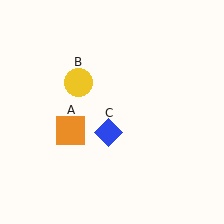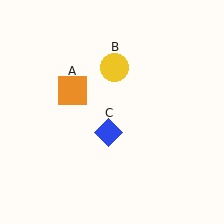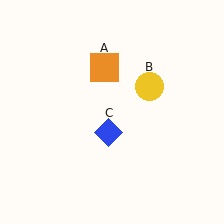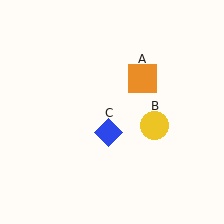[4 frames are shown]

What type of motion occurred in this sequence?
The orange square (object A), yellow circle (object B) rotated clockwise around the center of the scene.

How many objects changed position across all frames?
2 objects changed position: orange square (object A), yellow circle (object B).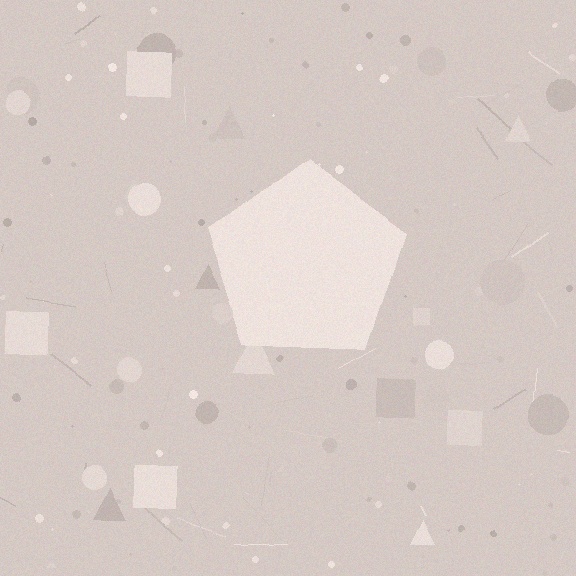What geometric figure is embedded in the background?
A pentagon is embedded in the background.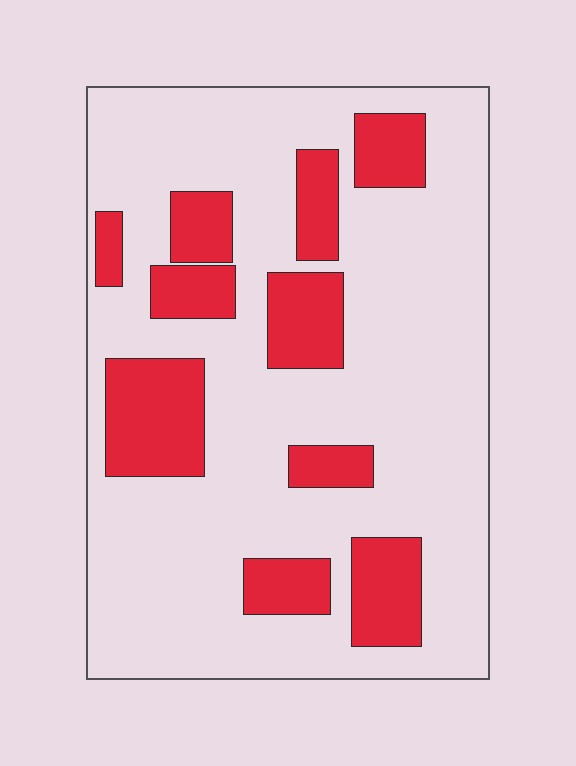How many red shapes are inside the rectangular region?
10.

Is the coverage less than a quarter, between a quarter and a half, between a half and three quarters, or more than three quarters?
Less than a quarter.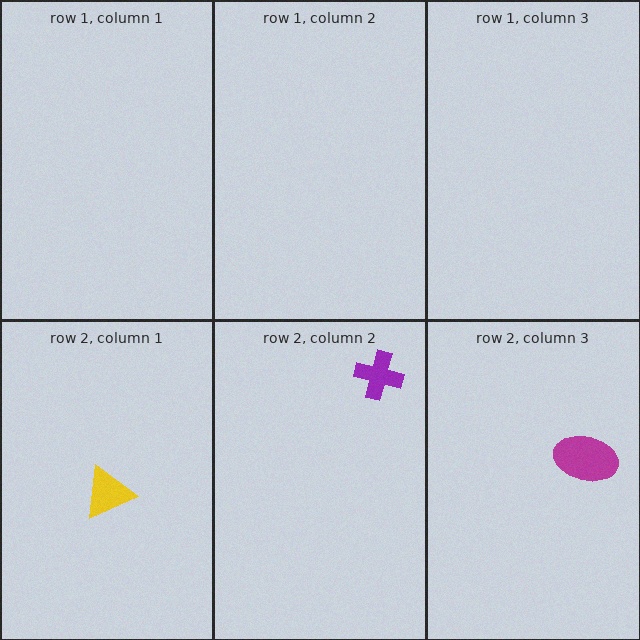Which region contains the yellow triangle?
The row 2, column 1 region.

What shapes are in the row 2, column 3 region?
The magenta ellipse.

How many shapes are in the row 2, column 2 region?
1.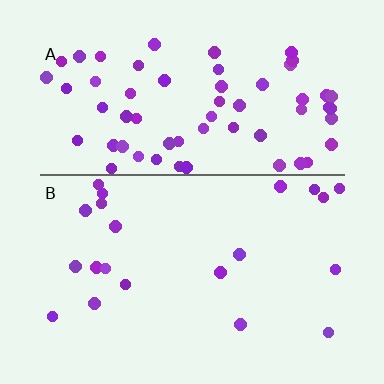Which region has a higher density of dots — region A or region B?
A (the top).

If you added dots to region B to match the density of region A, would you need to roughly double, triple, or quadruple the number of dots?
Approximately triple.